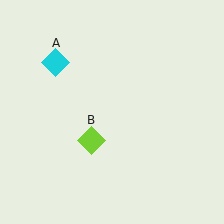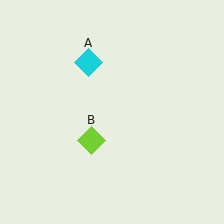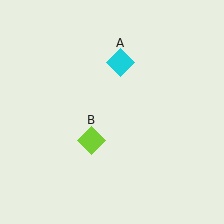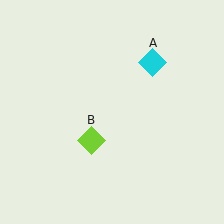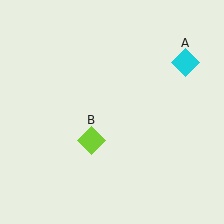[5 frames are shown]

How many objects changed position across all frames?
1 object changed position: cyan diamond (object A).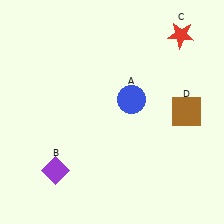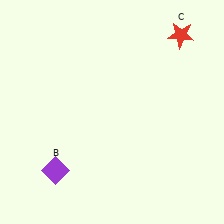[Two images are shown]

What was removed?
The brown square (D), the blue circle (A) were removed in Image 2.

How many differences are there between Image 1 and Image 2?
There are 2 differences between the two images.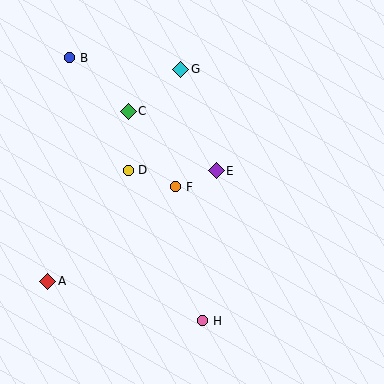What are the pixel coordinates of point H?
Point H is at (203, 321).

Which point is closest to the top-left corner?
Point B is closest to the top-left corner.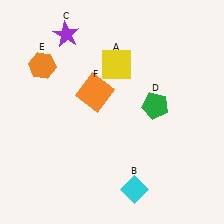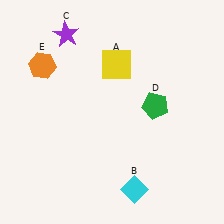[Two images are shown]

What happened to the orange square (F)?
The orange square (F) was removed in Image 2. It was in the top-left area of Image 1.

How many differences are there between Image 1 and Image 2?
There is 1 difference between the two images.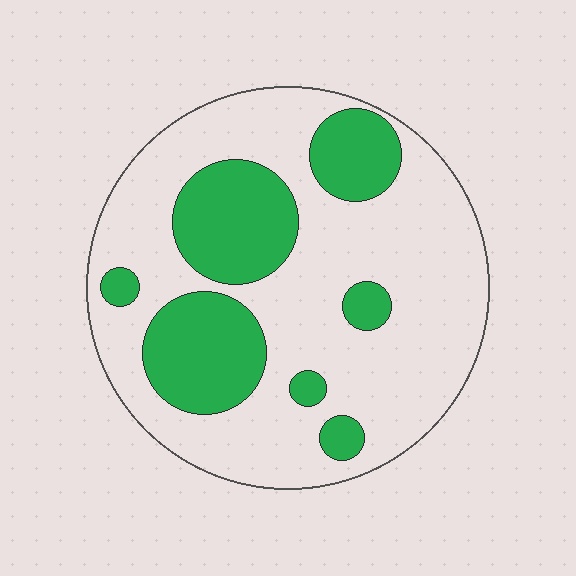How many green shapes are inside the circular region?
7.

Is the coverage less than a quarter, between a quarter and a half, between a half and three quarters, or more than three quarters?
Between a quarter and a half.